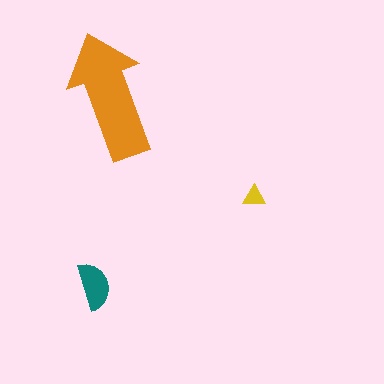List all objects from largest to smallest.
The orange arrow, the teal semicircle, the yellow triangle.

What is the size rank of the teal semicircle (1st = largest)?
2nd.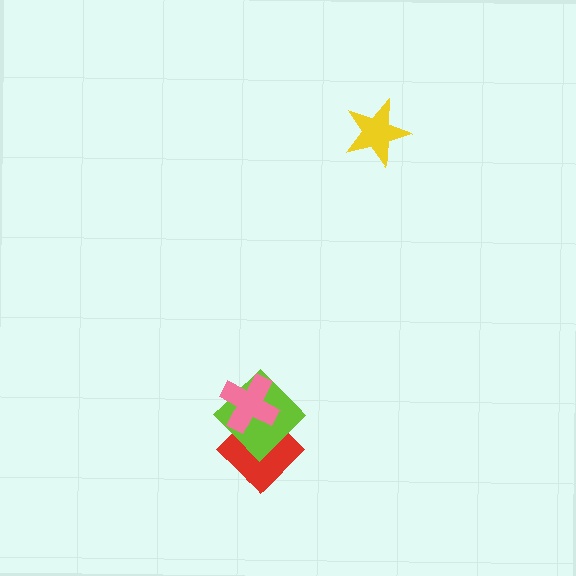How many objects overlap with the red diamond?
2 objects overlap with the red diamond.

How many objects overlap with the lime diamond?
2 objects overlap with the lime diamond.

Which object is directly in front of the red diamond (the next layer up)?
The lime diamond is directly in front of the red diamond.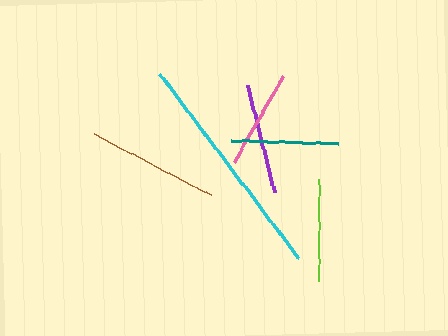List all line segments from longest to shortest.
From longest to shortest: cyan, brown, purple, teal, lime, pink.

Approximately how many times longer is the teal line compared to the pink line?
The teal line is approximately 1.1 times the length of the pink line.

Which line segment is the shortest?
The pink line is the shortest at approximately 97 pixels.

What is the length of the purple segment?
The purple segment is approximately 109 pixels long.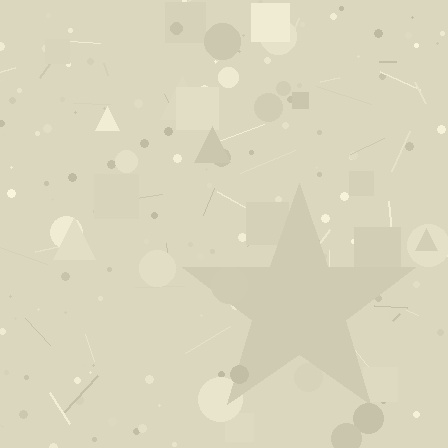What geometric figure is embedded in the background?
A star is embedded in the background.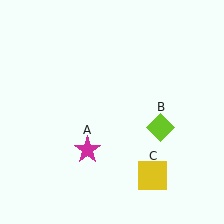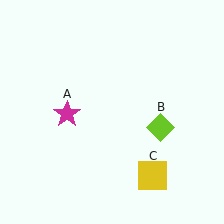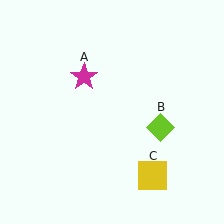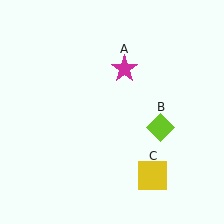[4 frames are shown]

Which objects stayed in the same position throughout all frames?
Lime diamond (object B) and yellow square (object C) remained stationary.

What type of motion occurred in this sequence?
The magenta star (object A) rotated clockwise around the center of the scene.